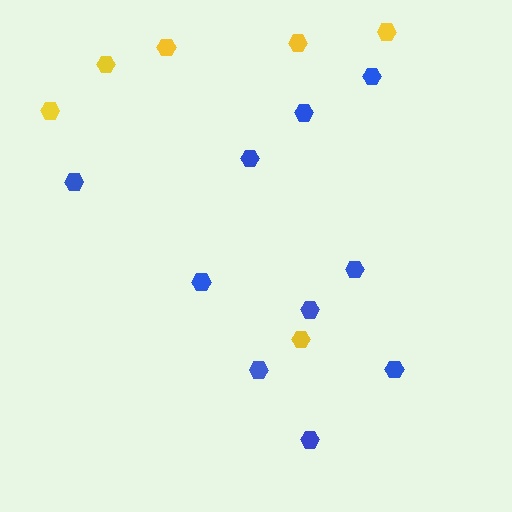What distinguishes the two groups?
There are 2 groups: one group of yellow hexagons (6) and one group of blue hexagons (10).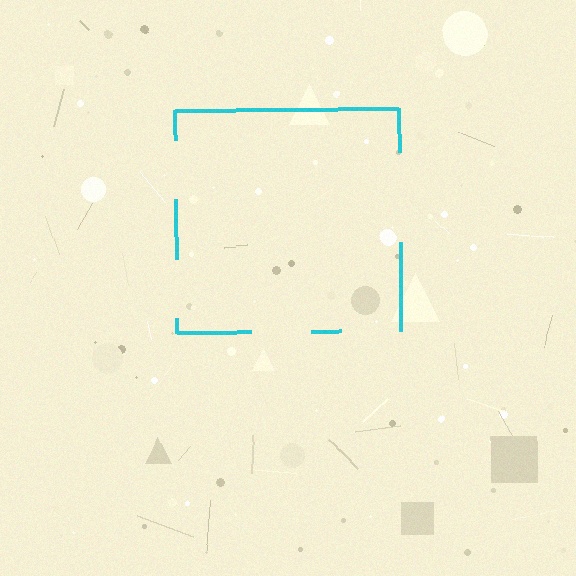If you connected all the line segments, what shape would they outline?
They would outline a square.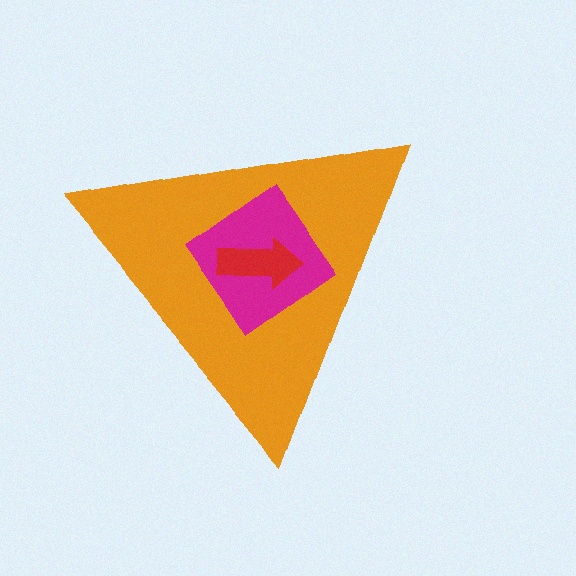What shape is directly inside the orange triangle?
The magenta diamond.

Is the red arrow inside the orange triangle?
Yes.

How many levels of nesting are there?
3.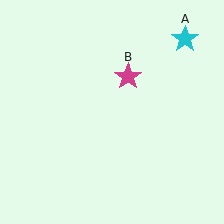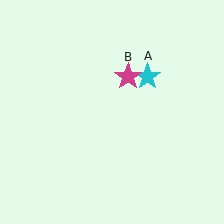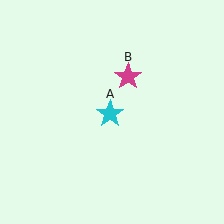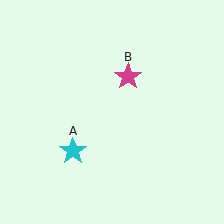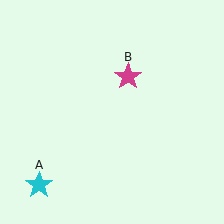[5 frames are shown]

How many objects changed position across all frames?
1 object changed position: cyan star (object A).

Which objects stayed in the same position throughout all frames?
Magenta star (object B) remained stationary.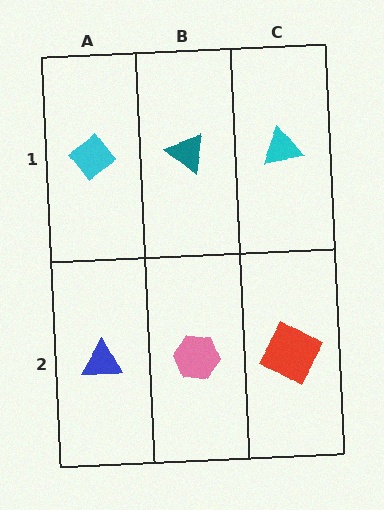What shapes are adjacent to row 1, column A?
A blue triangle (row 2, column A), a teal triangle (row 1, column B).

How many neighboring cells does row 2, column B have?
3.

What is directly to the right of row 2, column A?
A pink hexagon.